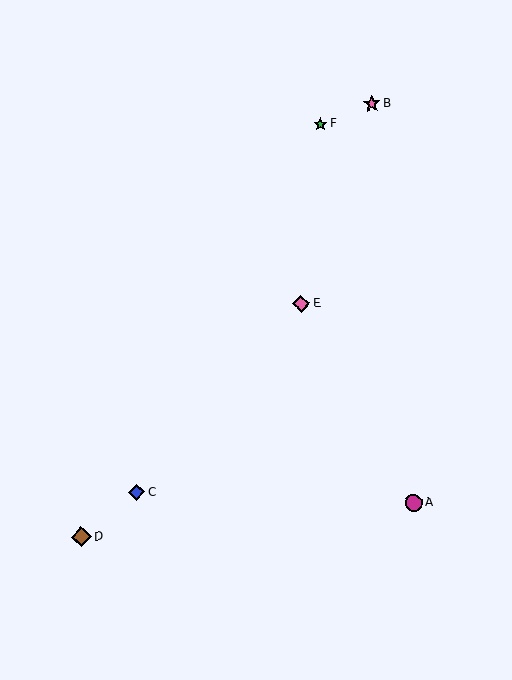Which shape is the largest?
The brown diamond (labeled D) is the largest.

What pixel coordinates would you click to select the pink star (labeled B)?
Click at (372, 104) to select the pink star B.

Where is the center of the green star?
The center of the green star is at (320, 124).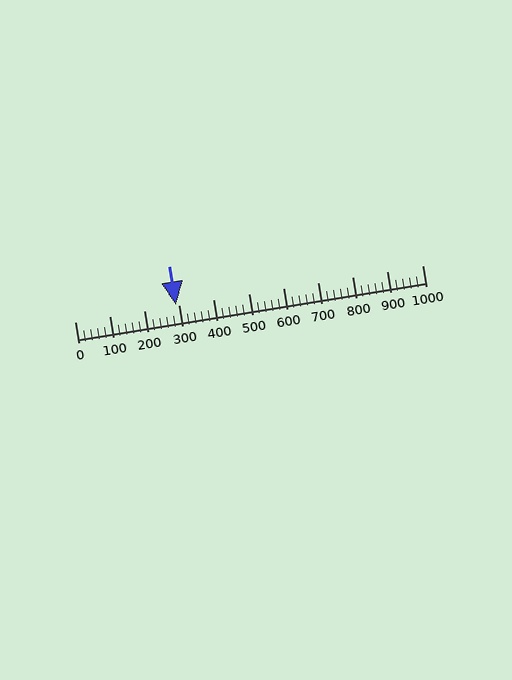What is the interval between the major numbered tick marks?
The major tick marks are spaced 100 units apart.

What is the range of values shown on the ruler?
The ruler shows values from 0 to 1000.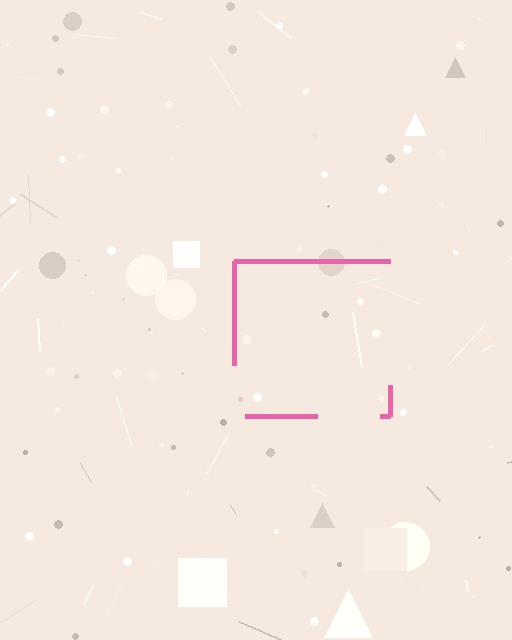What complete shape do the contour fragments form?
The contour fragments form a square.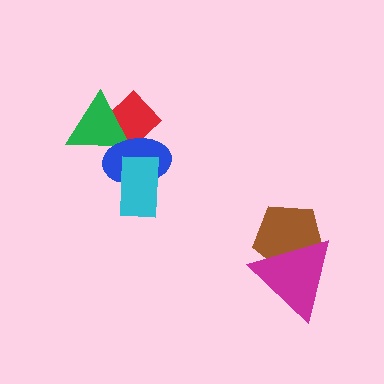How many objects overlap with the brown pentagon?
1 object overlaps with the brown pentagon.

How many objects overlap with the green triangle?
2 objects overlap with the green triangle.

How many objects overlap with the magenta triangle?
1 object overlaps with the magenta triangle.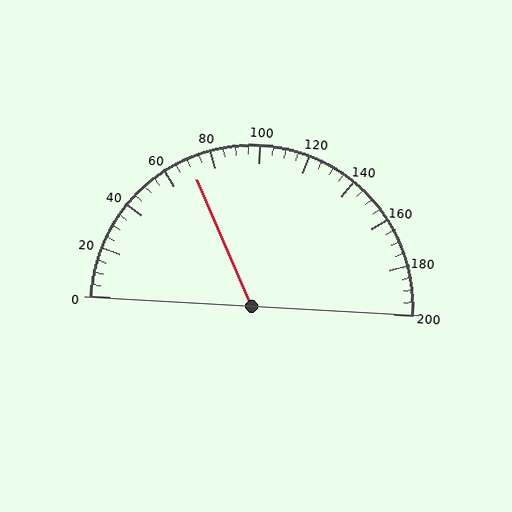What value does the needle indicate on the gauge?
The needle indicates approximately 70.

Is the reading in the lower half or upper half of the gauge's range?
The reading is in the lower half of the range (0 to 200).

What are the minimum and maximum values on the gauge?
The gauge ranges from 0 to 200.